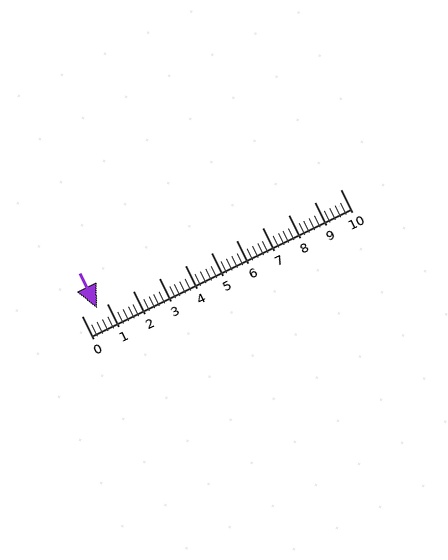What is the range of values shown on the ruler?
The ruler shows values from 0 to 10.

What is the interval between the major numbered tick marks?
The major tick marks are spaced 1 units apart.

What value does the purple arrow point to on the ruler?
The purple arrow points to approximately 0.6.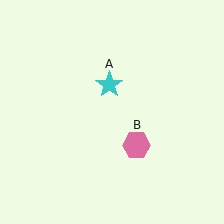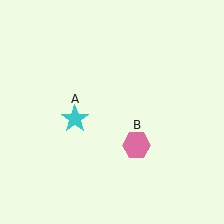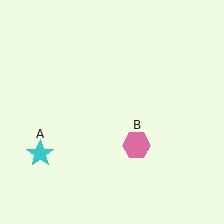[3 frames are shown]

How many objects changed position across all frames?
1 object changed position: cyan star (object A).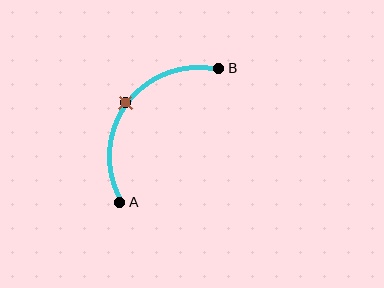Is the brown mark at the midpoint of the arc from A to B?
Yes. The brown mark lies on the arc at equal arc-length from both A and B — it is the arc midpoint.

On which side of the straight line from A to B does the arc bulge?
The arc bulges above and to the left of the straight line connecting A and B.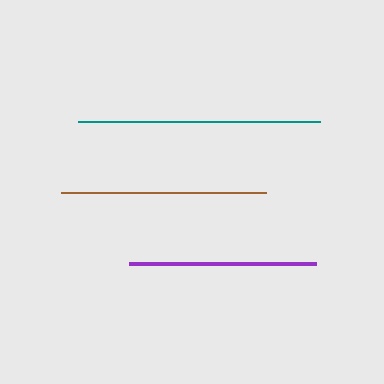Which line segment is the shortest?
The purple line is the shortest at approximately 187 pixels.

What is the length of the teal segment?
The teal segment is approximately 242 pixels long.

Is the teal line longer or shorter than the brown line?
The teal line is longer than the brown line.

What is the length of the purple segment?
The purple segment is approximately 187 pixels long.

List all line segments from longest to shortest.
From longest to shortest: teal, brown, purple.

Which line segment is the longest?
The teal line is the longest at approximately 242 pixels.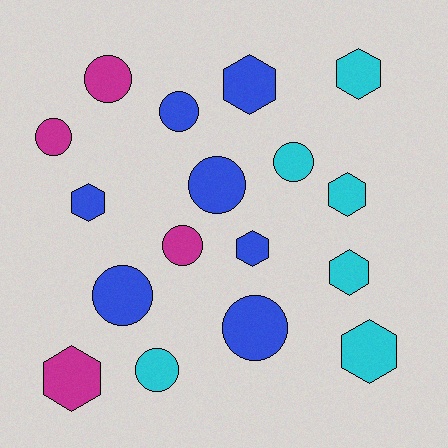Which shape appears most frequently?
Circle, with 9 objects.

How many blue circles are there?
There are 4 blue circles.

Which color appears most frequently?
Blue, with 7 objects.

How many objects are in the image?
There are 17 objects.